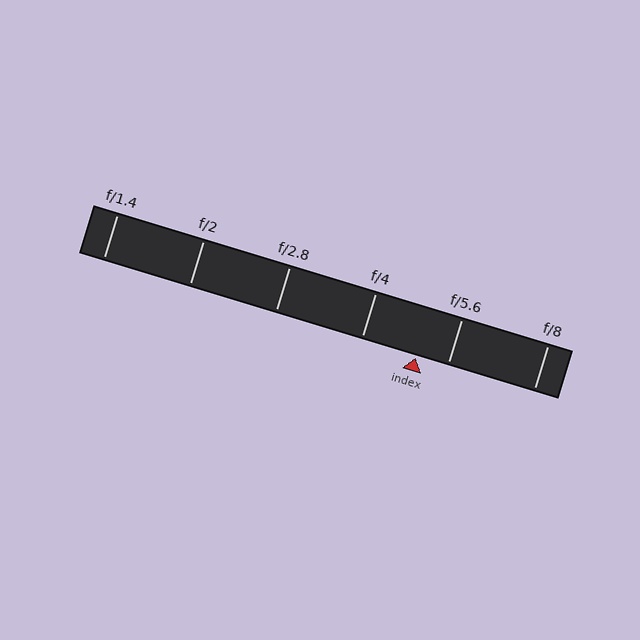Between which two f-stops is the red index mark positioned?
The index mark is between f/4 and f/5.6.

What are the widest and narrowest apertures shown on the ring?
The widest aperture shown is f/1.4 and the narrowest is f/8.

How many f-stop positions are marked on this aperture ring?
There are 6 f-stop positions marked.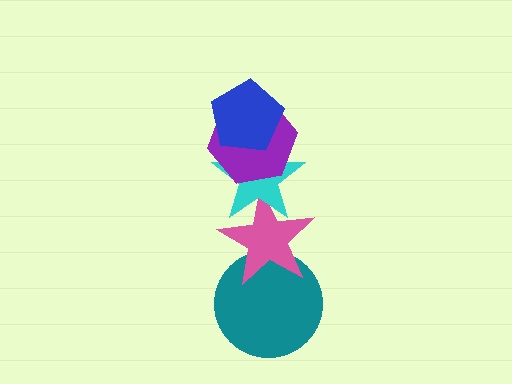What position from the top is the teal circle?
The teal circle is 5th from the top.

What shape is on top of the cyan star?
The purple hexagon is on top of the cyan star.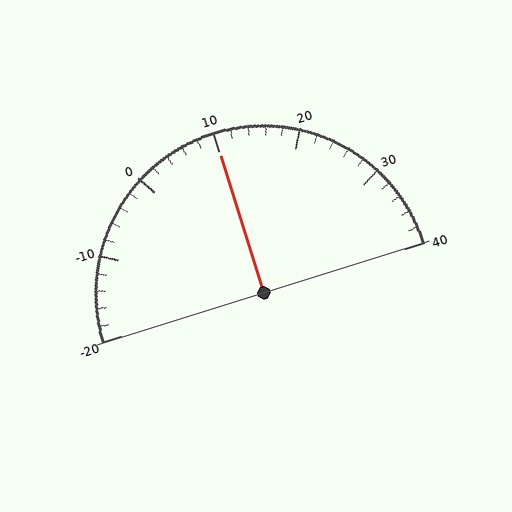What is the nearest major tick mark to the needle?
The nearest major tick mark is 10.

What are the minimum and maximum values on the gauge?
The gauge ranges from -20 to 40.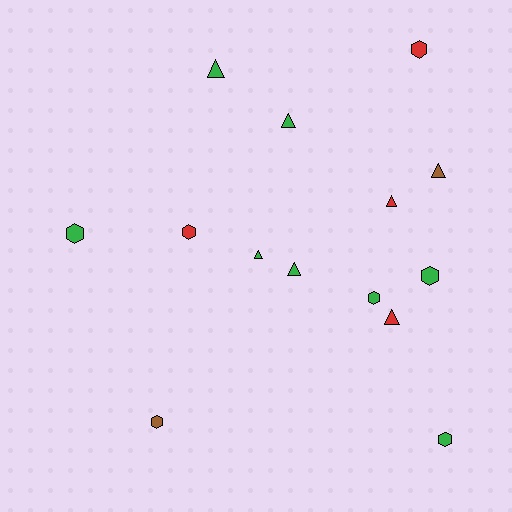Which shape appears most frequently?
Hexagon, with 7 objects.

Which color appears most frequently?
Green, with 8 objects.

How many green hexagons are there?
There are 4 green hexagons.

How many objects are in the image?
There are 14 objects.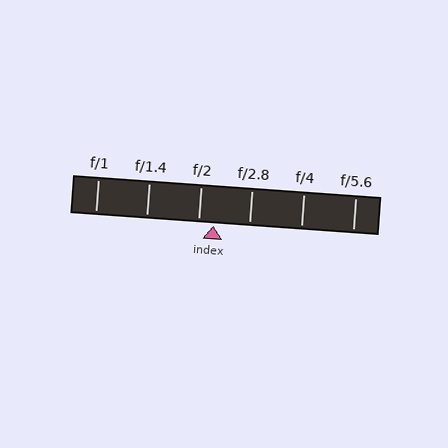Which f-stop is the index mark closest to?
The index mark is closest to f/2.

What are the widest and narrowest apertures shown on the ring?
The widest aperture shown is f/1 and the narrowest is f/5.6.